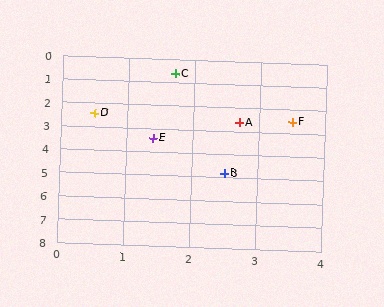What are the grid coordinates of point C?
Point C is at approximately (1.7, 0.6).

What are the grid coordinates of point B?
Point B is at approximately (2.5, 4.8).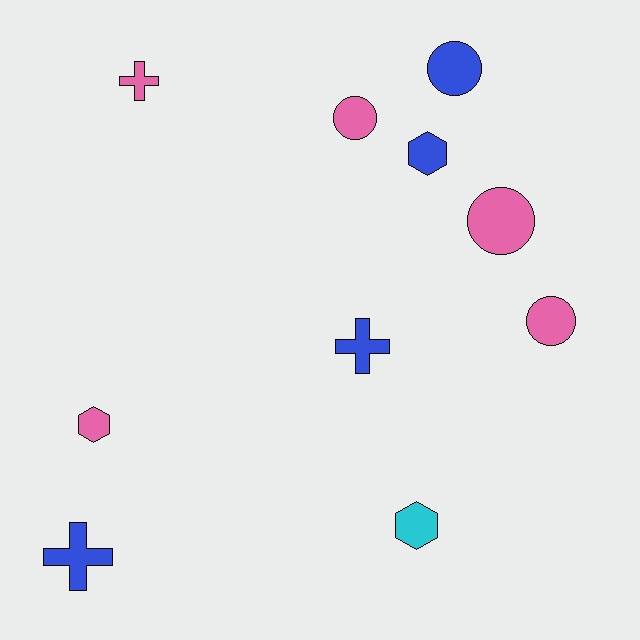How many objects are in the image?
There are 10 objects.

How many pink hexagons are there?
There is 1 pink hexagon.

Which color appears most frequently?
Pink, with 5 objects.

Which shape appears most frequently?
Circle, with 4 objects.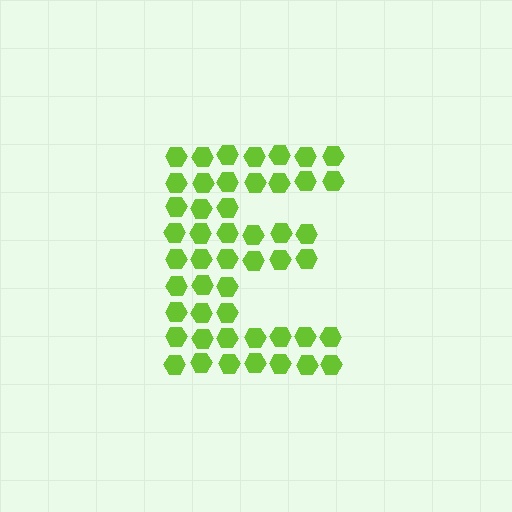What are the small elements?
The small elements are hexagons.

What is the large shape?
The large shape is the letter E.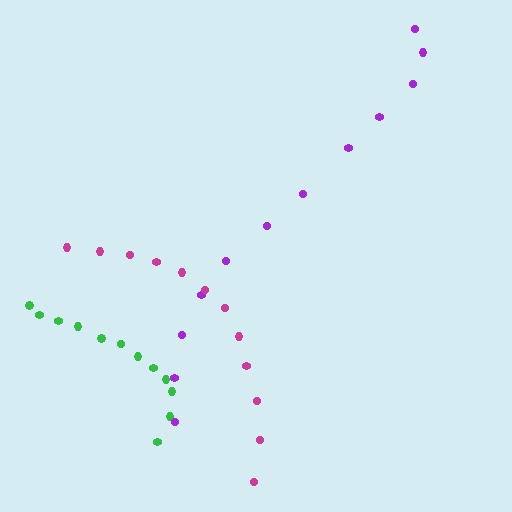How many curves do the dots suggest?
There are 3 distinct paths.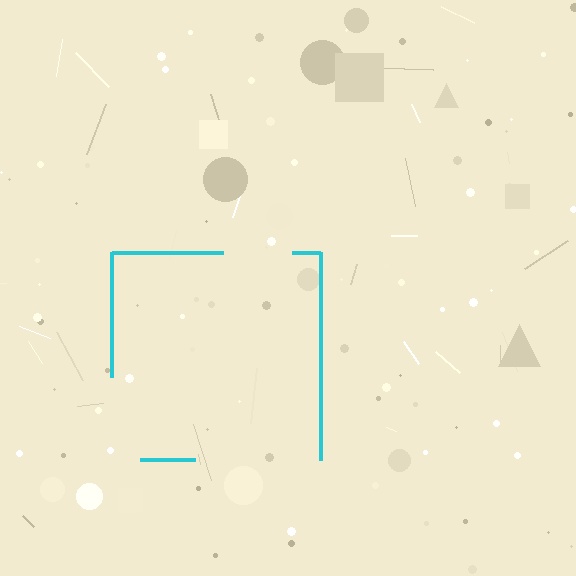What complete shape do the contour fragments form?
The contour fragments form a square.